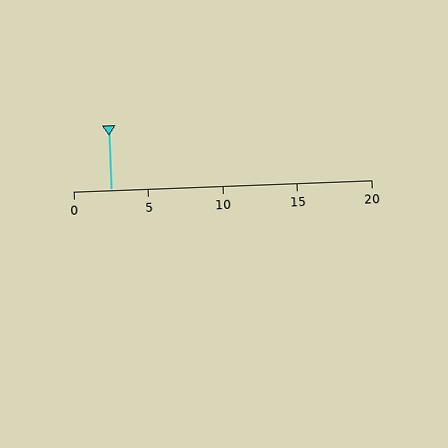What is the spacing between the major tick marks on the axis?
The major ticks are spaced 5 apart.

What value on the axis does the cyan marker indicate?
The marker indicates approximately 2.5.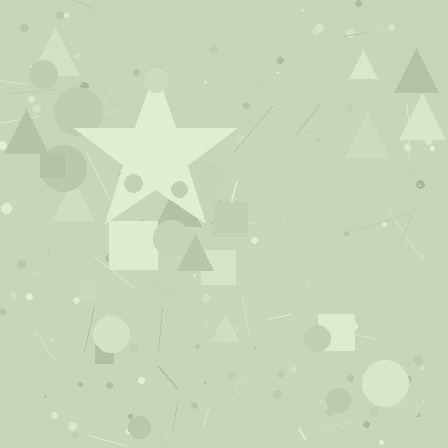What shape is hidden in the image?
A star is hidden in the image.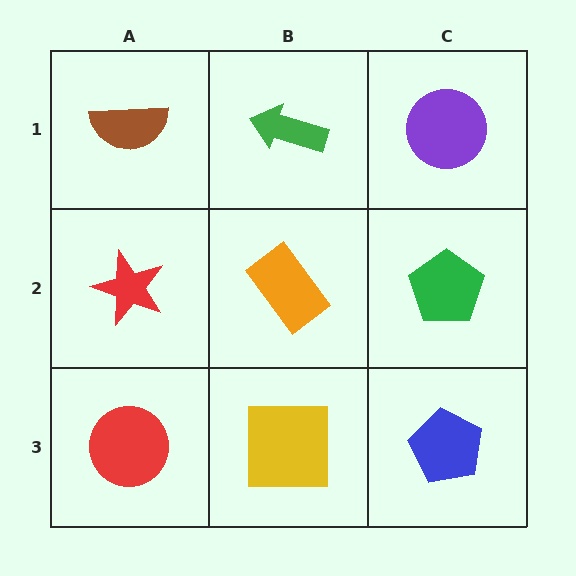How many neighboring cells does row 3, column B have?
3.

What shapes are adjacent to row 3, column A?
A red star (row 2, column A), a yellow square (row 3, column B).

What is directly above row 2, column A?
A brown semicircle.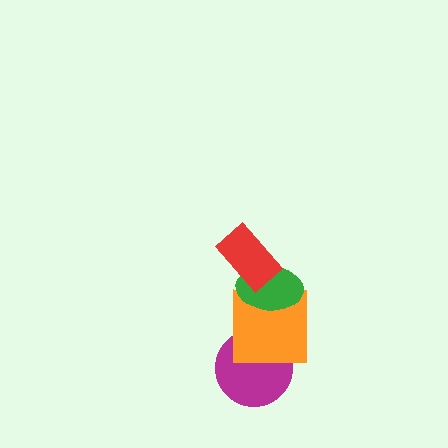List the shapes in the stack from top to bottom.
From top to bottom: the red rectangle, the green ellipse, the orange square, the magenta circle.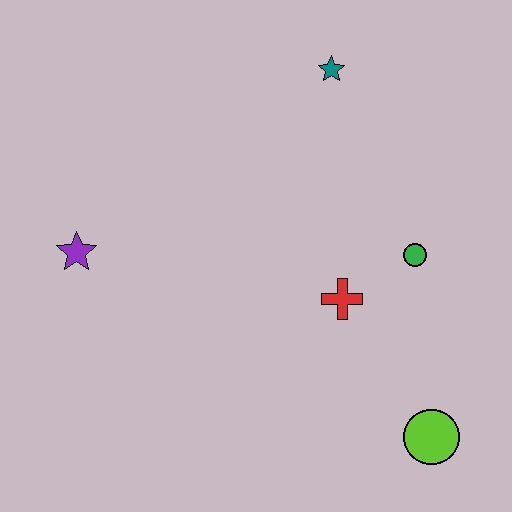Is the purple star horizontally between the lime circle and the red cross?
No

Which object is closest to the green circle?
The red cross is closest to the green circle.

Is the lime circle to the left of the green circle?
No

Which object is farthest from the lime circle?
The purple star is farthest from the lime circle.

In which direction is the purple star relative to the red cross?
The purple star is to the left of the red cross.